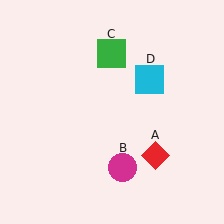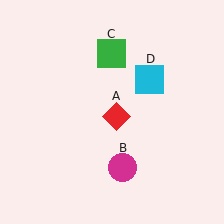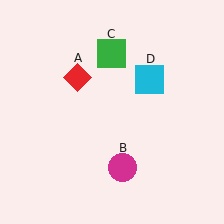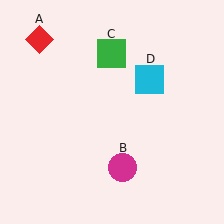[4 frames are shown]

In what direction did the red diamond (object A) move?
The red diamond (object A) moved up and to the left.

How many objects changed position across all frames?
1 object changed position: red diamond (object A).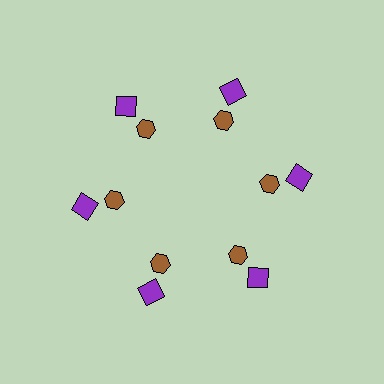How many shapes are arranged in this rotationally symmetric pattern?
There are 12 shapes, arranged in 6 groups of 2.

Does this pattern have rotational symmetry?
Yes, this pattern has 6-fold rotational symmetry. It looks the same after rotating 60 degrees around the center.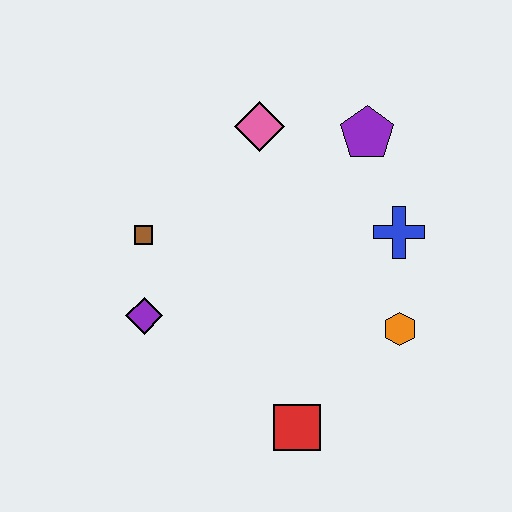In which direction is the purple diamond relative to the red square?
The purple diamond is to the left of the red square.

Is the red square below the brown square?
Yes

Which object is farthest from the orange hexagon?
The brown square is farthest from the orange hexagon.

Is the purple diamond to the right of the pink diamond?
No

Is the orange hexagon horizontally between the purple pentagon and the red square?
No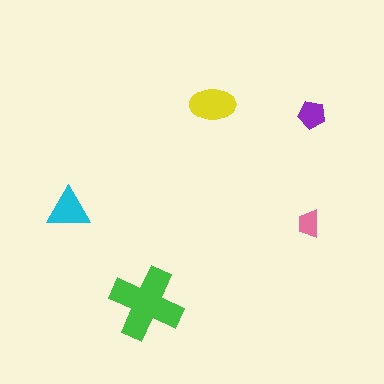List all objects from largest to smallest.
The green cross, the yellow ellipse, the cyan triangle, the purple pentagon, the pink trapezoid.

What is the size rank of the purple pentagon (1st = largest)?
4th.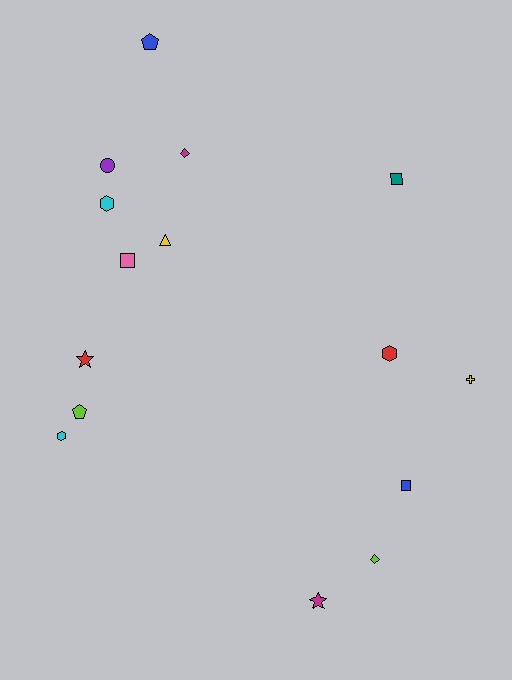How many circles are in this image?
There is 1 circle.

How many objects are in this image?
There are 15 objects.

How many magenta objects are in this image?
There are 2 magenta objects.